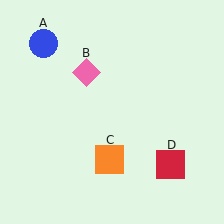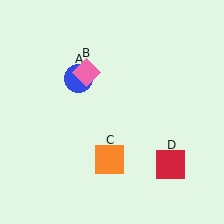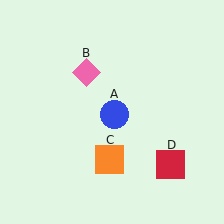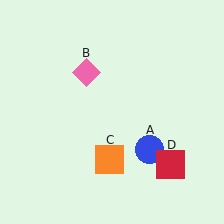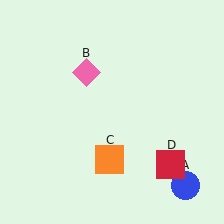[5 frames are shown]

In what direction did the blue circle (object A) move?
The blue circle (object A) moved down and to the right.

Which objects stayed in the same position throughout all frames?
Pink diamond (object B) and orange square (object C) and red square (object D) remained stationary.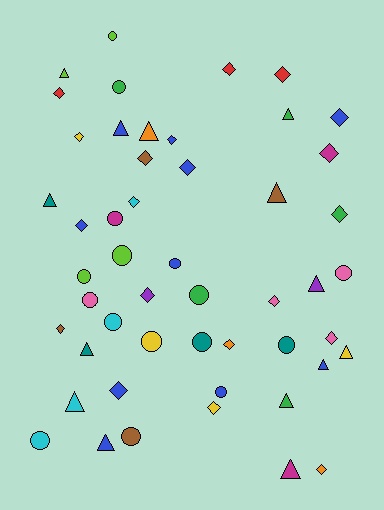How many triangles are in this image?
There are 14 triangles.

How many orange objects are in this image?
There are 3 orange objects.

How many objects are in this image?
There are 50 objects.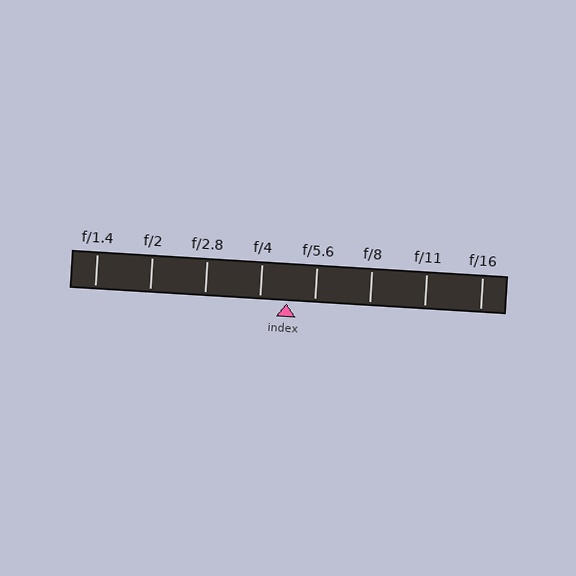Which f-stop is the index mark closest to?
The index mark is closest to f/4.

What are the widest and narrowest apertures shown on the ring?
The widest aperture shown is f/1.4 and the narrowest is f/16.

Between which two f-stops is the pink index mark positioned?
The index mark is between f/4 and f/5.6.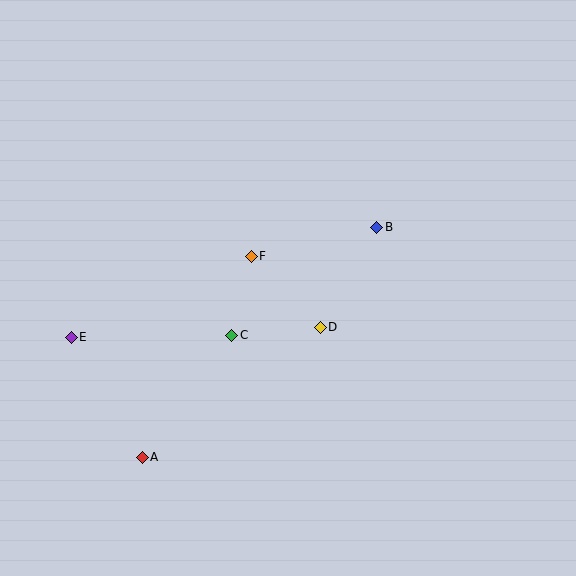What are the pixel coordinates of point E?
Point E is at (71, 337).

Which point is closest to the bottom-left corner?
Point A is closest to the bottom-left corner.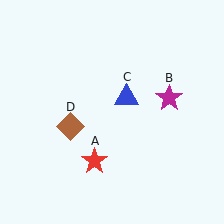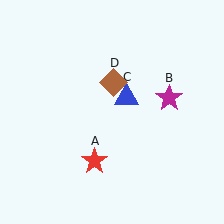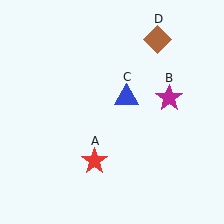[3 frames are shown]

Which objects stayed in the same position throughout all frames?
Red star (object A) and magenta star (object B) and blue triangle (object C) remained stationary.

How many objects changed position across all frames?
1 object changed position: brown diamond (object D).